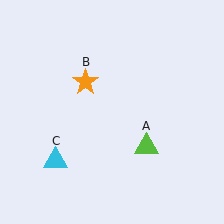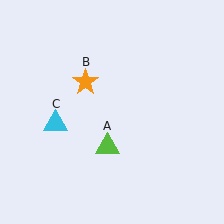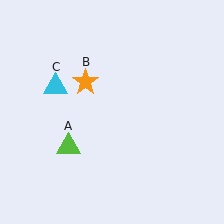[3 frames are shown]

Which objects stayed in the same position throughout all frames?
Orange star (object B) remained stationary.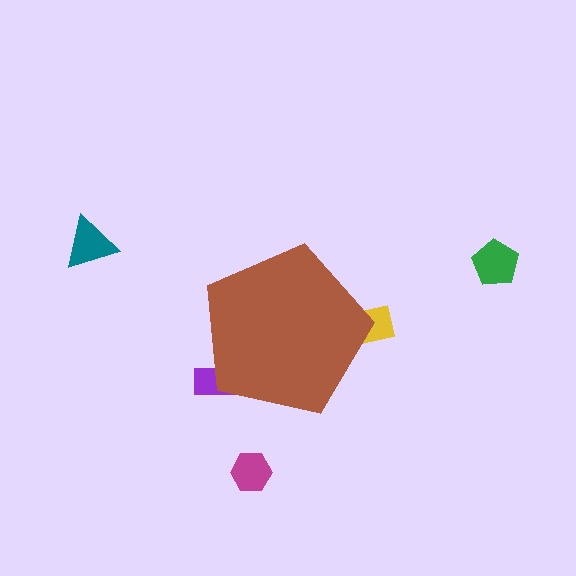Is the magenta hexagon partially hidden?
No, the magenta hexagon is fully visible.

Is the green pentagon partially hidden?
No, the green pentagon is fully visible.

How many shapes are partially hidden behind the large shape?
2 shapes are partially hidden.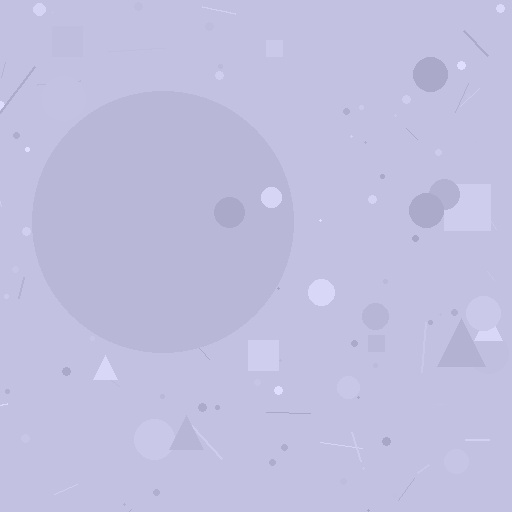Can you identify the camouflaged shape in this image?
The camouflaged shape is a circle.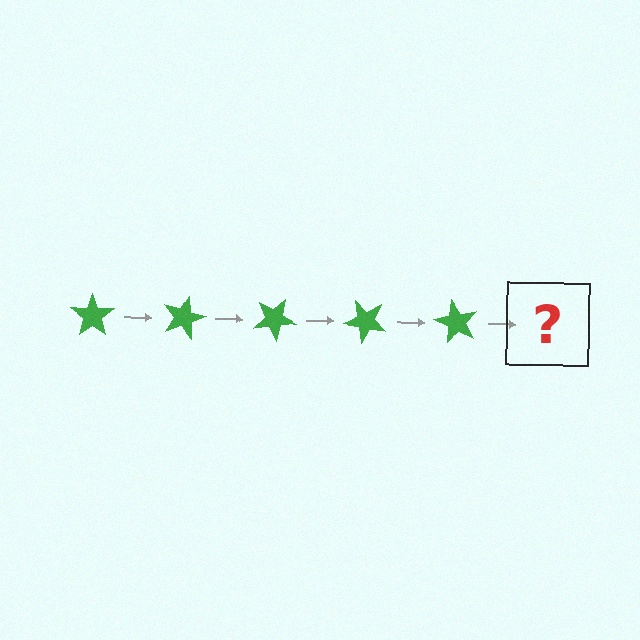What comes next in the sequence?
The next element should be a green star rotated 75 degrees.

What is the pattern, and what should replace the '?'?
The pattern is that the star rotates 15 degrees each step. The '?' should be a green star rotated 75 degrees.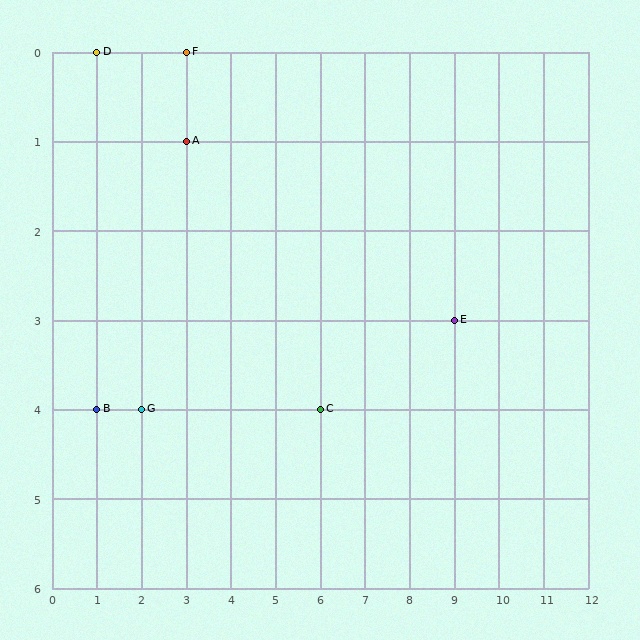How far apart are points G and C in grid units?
Points G and C are 4 columns apart.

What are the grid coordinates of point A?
Point A is at grid coordinates (3, 1).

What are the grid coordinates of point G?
Point G is at grid coordinates (2, 4).